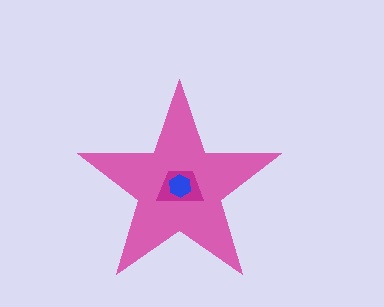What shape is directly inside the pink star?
The magenta trapezoid.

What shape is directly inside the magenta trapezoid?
The blue hexagon.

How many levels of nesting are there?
3.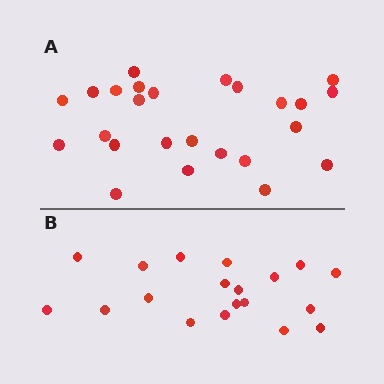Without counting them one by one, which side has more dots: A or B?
Region A (the top region) has more dots.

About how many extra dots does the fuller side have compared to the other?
Region A has about 6 more dots than region B.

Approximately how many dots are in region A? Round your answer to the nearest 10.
About 20 dots. (The exact count is 25, which rounds to 20.)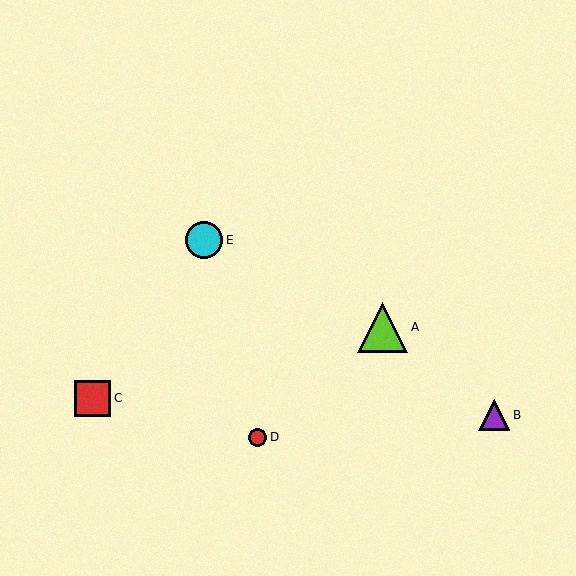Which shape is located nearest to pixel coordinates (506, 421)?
The purple triangle (labeled B) at (494, 415) is nearest to that location.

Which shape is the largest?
The lime triangle (labeled A) is the largest.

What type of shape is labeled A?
Shape A is a lime triangle.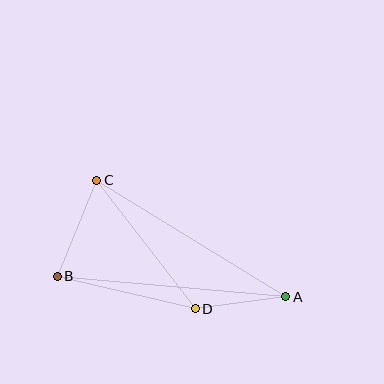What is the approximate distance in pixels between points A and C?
The distance between A and C is approximately 222 pixels.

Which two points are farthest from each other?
Points A and B are farthest from each other.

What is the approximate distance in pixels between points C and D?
The distance between C and D is approximately 162 pixels.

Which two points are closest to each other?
Points A and D are closest to each other.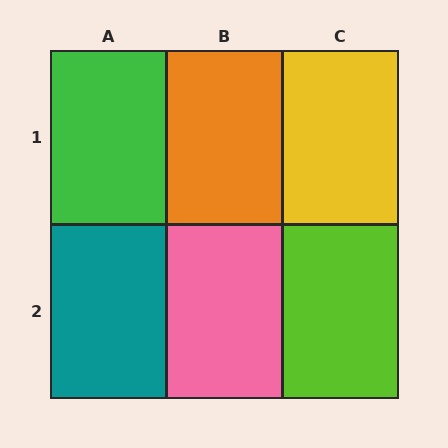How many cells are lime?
1 cell is lime.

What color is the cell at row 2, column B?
Pink.